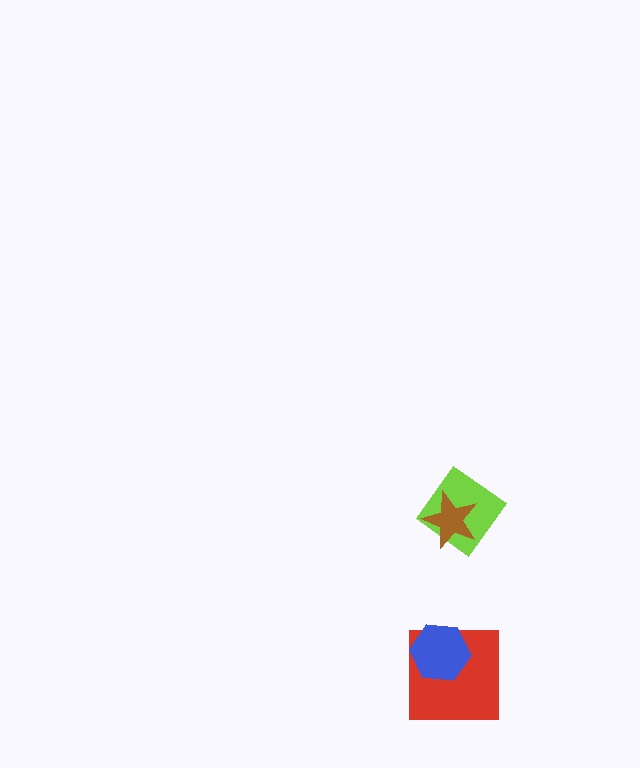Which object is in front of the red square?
The blue hexagon is in front of the red square.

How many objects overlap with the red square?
1 object overlaps with the red square.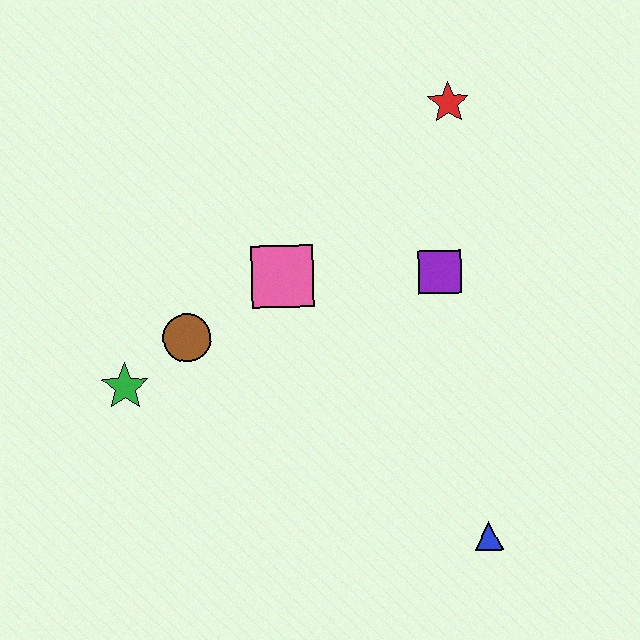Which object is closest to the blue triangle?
The purple square is closest to the blue triangle.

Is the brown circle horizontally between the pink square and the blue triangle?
No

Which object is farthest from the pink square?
The blue triangle is farthest from the pink square.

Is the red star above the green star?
Yes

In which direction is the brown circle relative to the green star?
The brown circle is to the right of the green star.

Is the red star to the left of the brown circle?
No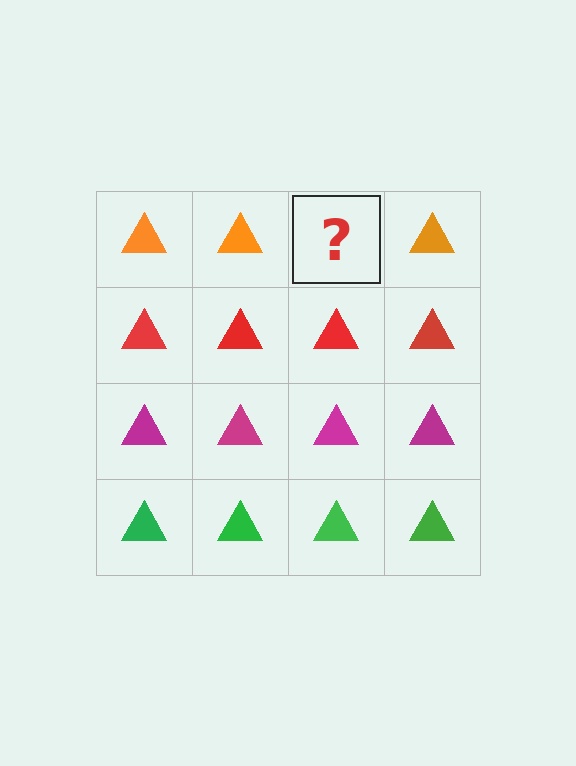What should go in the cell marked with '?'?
The missing cell should contain an orange triangle.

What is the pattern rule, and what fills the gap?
The rule is that each row has a consistent color. The gap should be filled with an orange triangle.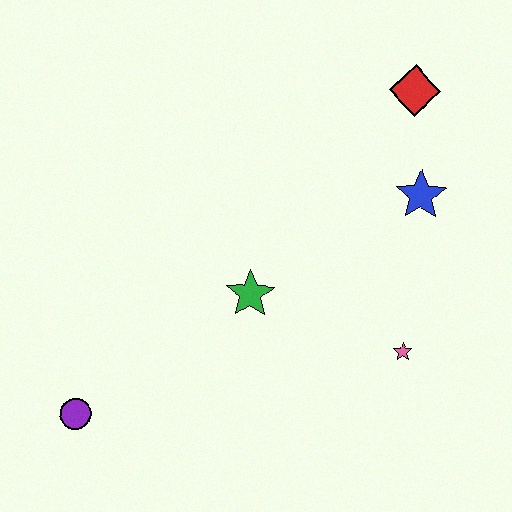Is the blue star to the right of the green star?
Yes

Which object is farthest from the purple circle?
The red diamond is farthest from the purple circle.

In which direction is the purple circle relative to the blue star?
The purple circle is to the left of the blue star.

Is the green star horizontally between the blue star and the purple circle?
Yes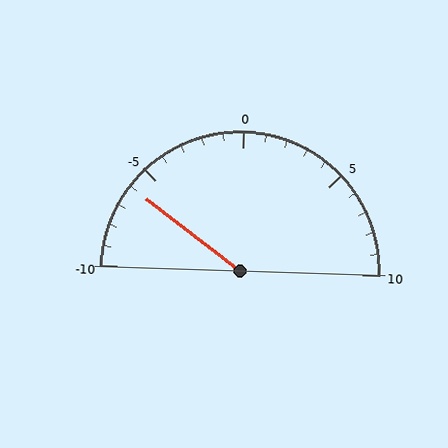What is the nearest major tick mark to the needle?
The nearest major tick mark is -5.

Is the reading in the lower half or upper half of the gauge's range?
The reading is in the lower half of the range (-10 to 10).